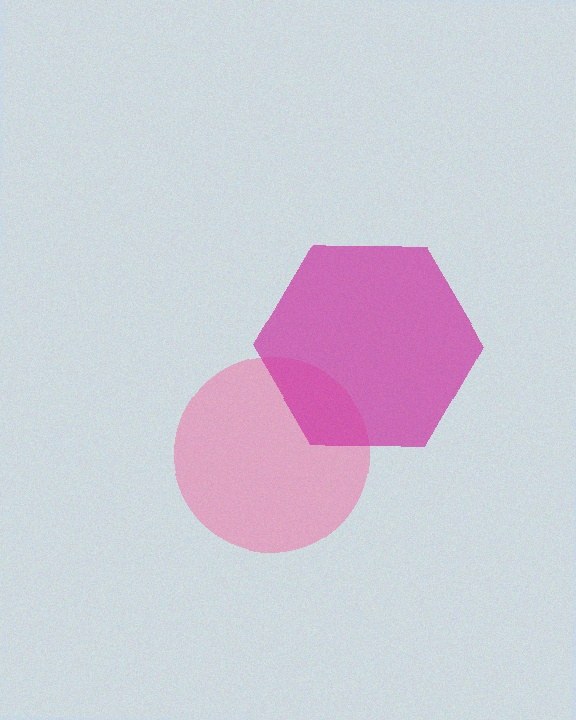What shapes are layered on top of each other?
The layered shapes are: a pink circle, a magenta hexagon.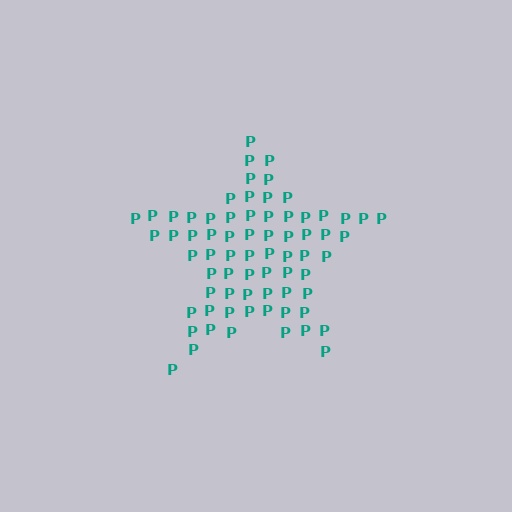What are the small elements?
The small elements are letter P's.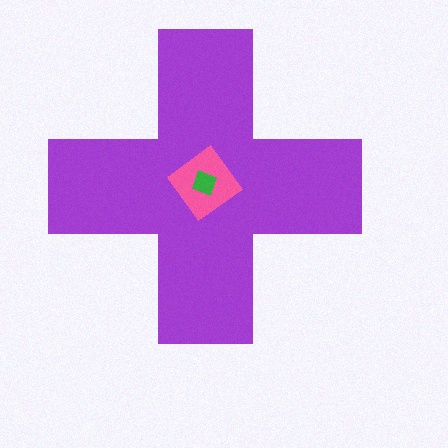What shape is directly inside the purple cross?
The pink diamond.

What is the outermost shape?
The purple cross.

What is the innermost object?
The green square.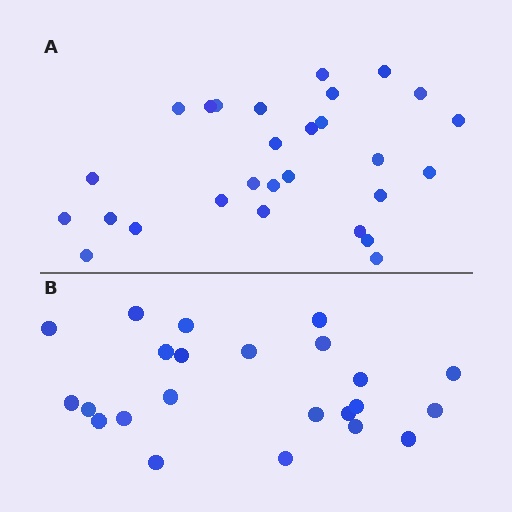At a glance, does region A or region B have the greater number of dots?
Region A (the top region) has more dots.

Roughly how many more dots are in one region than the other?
Region A has about 5 more dots than region B.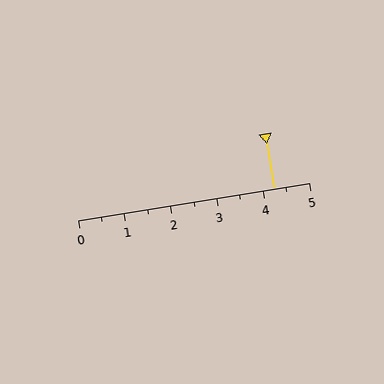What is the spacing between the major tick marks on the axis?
The major ticks are spaced 1 apart.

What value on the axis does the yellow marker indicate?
The marker indicates approximately 4.2.